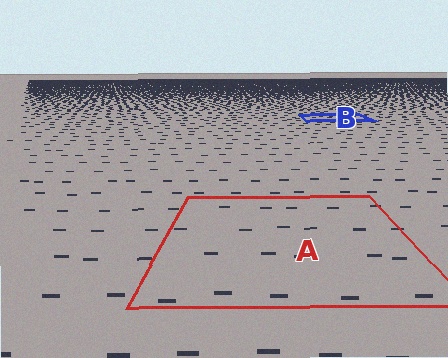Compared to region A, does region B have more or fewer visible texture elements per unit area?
Region B has more texture elements per unit area — they are packed more densely because it is farther away.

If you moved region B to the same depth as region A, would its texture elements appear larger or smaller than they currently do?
They would appear larger. At a closer depth, the same texture elements are projected at a bigger on-screen size.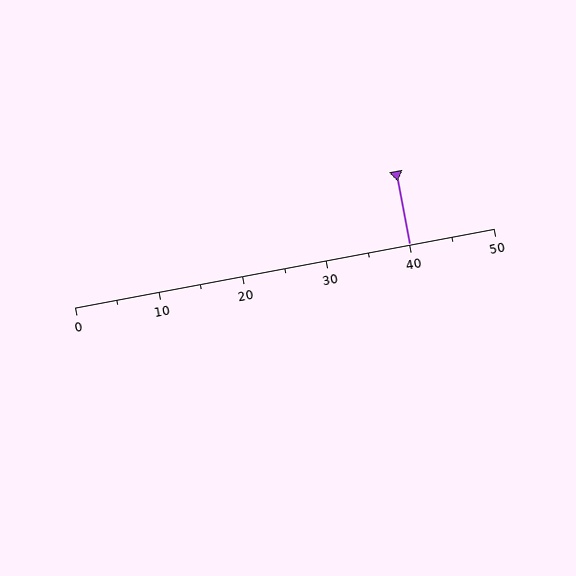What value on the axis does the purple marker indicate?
The marker indicates approximately 40.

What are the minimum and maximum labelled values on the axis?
The axis runs from 0 to 50.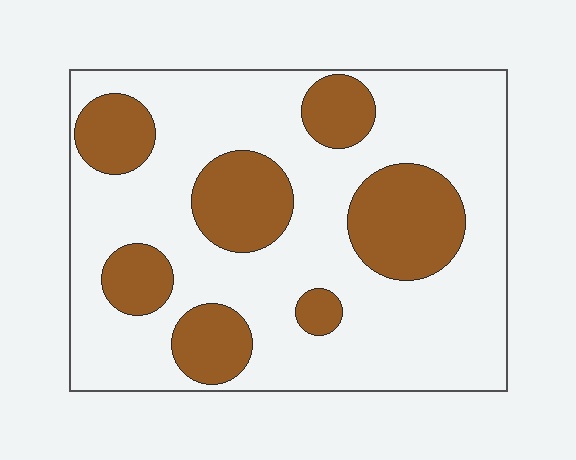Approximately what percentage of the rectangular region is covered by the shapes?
Approximately 30%.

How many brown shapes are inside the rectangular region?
7.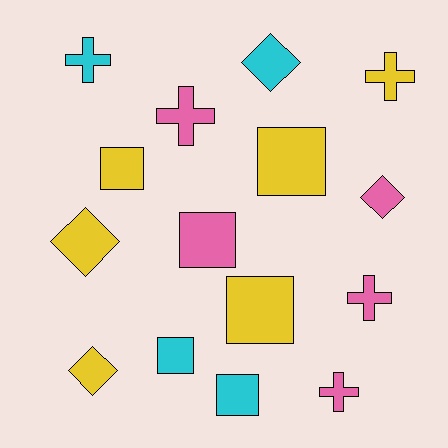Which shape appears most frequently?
Square, with 6 objects.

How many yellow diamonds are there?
There are 2 yellow diamonds.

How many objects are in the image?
There are 15 objects.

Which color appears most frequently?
Yellow, with 6 objects.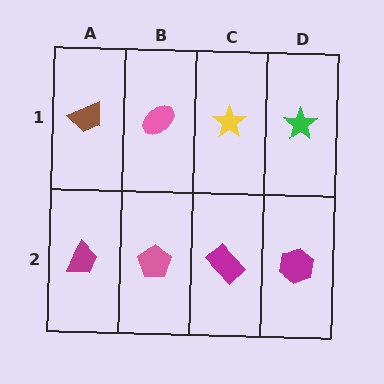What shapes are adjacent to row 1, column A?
A magenta trapezoid (row 2, column A), a pink ellipse (row 1, column B).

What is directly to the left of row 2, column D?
A magenta rectangle.